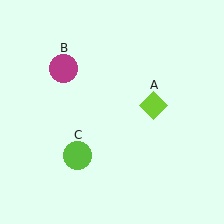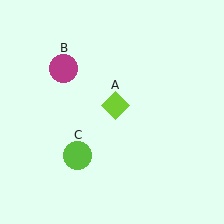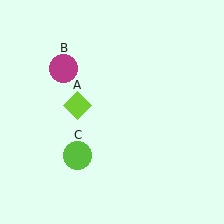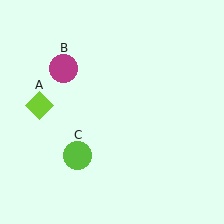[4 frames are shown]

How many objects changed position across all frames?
1 object changed position: lime diamond (object A).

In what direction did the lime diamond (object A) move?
The lime diamond (object A) moved left.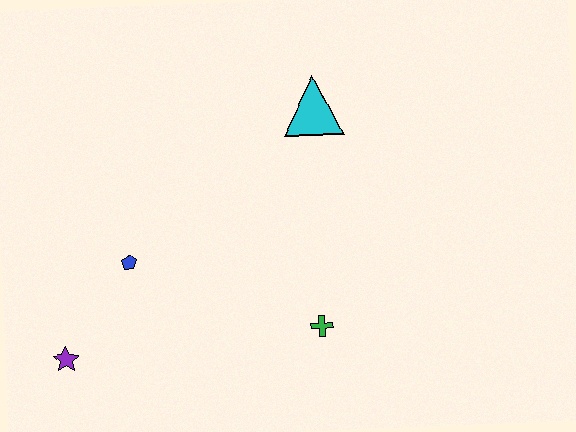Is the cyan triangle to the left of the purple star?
No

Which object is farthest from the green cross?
The purple star is farthest from the green cross.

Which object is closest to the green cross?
The blue pentagon is closest to the green cross.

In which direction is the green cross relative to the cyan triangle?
The green cross is below the cyan triangle.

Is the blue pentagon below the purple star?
No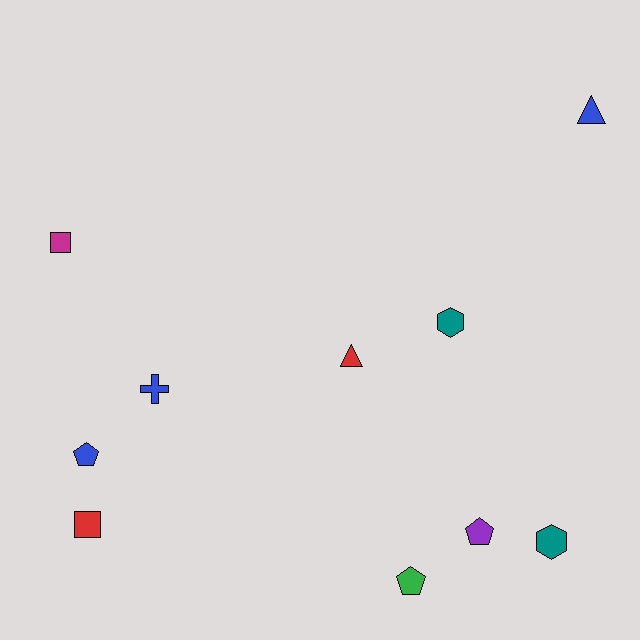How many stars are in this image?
There are no stars.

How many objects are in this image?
There are 10 objects.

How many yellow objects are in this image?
There are no yellow objects.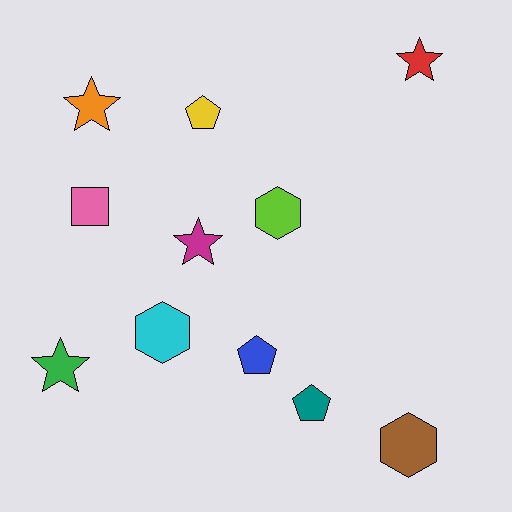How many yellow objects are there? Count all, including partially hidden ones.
There is 1 yellow object.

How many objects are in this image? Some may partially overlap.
There are 11 objects.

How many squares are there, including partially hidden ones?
There is 1 square.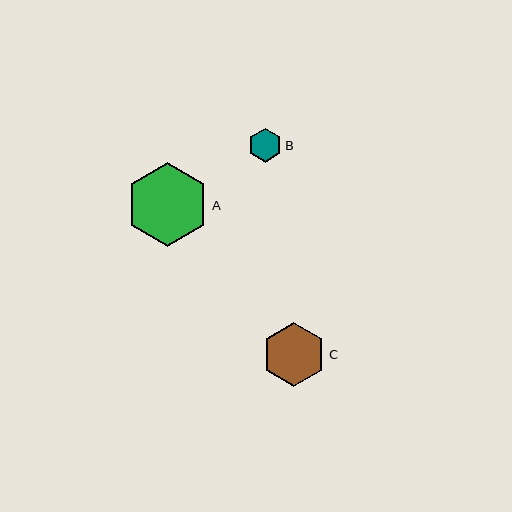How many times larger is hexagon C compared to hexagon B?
Hexagon C is approximately 1.9 times the size of hexagon B.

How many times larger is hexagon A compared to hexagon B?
Hexagon A is approximately 2.4 times the size of hexagon B.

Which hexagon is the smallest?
Hexagon B is the smallest with a size of approximately 34 pixels.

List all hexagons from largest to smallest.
From largest to smallest: A, C, B.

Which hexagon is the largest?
Hexagon A is the largest with a size of approximately 83 pixels.